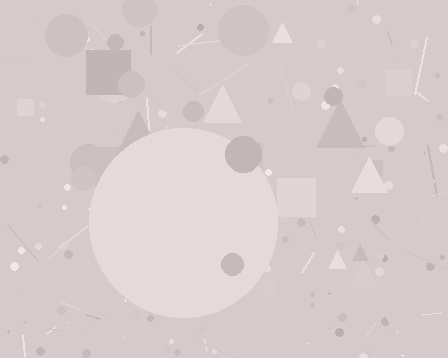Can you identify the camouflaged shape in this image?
The camouflaged shape is a circle.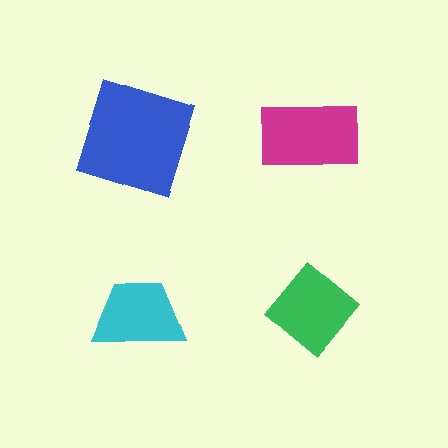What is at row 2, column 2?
A green diamond.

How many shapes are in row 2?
2 shapes.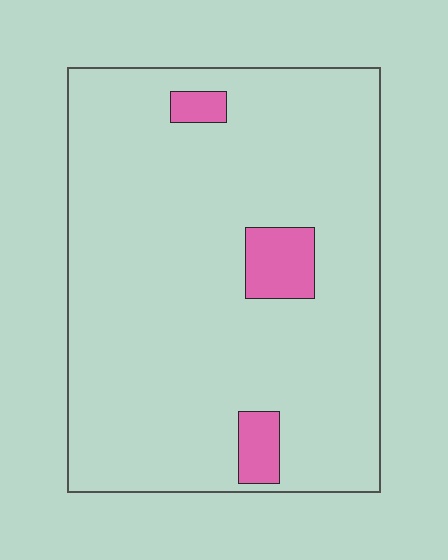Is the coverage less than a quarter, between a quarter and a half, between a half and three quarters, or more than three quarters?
Less than a quarter.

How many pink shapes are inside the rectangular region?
3.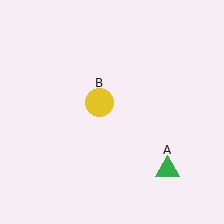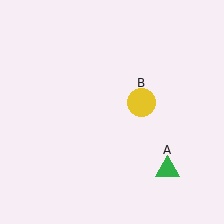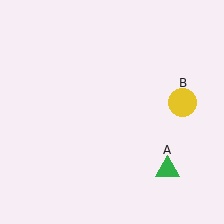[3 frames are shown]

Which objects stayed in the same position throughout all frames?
Green triangle (object A) remained stationary.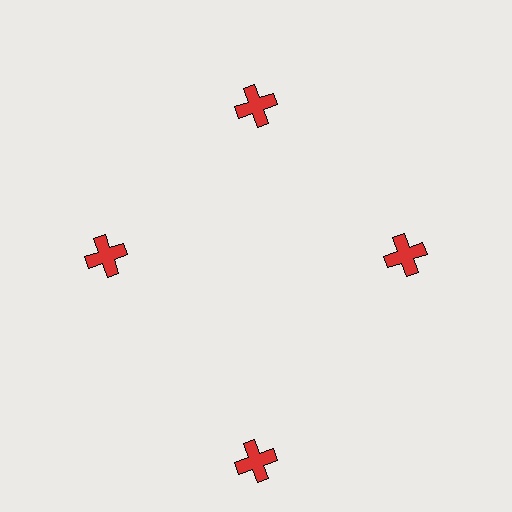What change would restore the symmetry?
The symmetry would be restored by moving it inward, back onto the ring so that all 4 crosses sit at equal angles and equal distance from the center.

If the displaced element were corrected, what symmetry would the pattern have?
It would have 4-fold rotational symmetry — the pattern would map onto itself every 90 degrees.